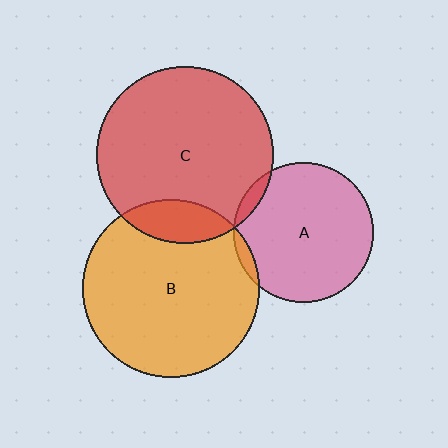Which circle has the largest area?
Circle C (red).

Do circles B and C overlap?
Yes.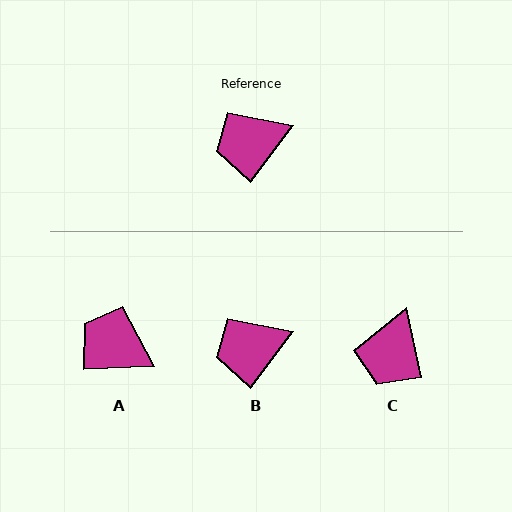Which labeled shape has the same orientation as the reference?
B.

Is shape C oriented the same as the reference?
No, it is off by about 50 degrees.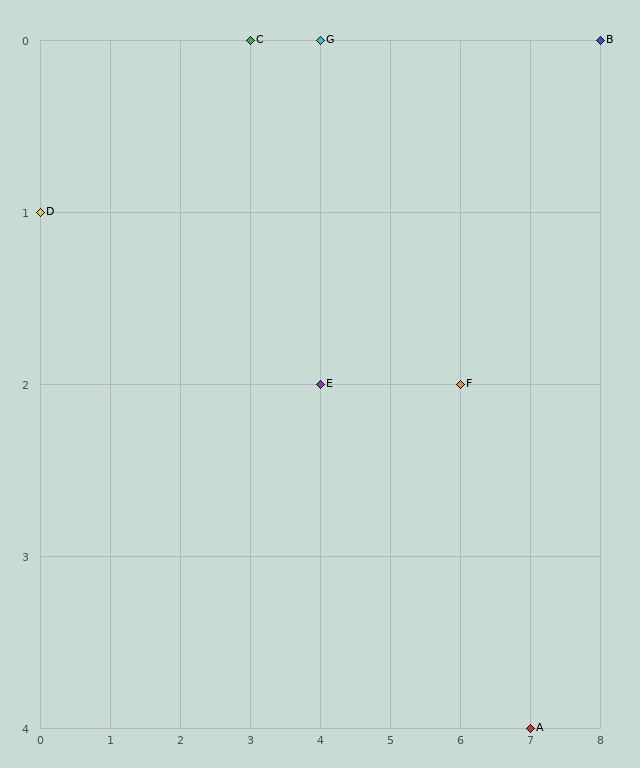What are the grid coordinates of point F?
Point F is at grid coordinates (6, 2).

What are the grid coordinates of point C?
Point C is at grid coordinates (3, 0).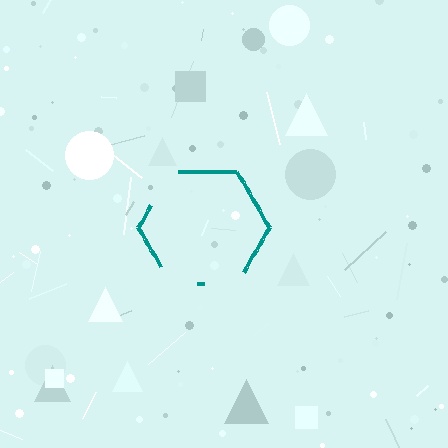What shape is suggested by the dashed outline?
The dashed outline suggests a hexagon.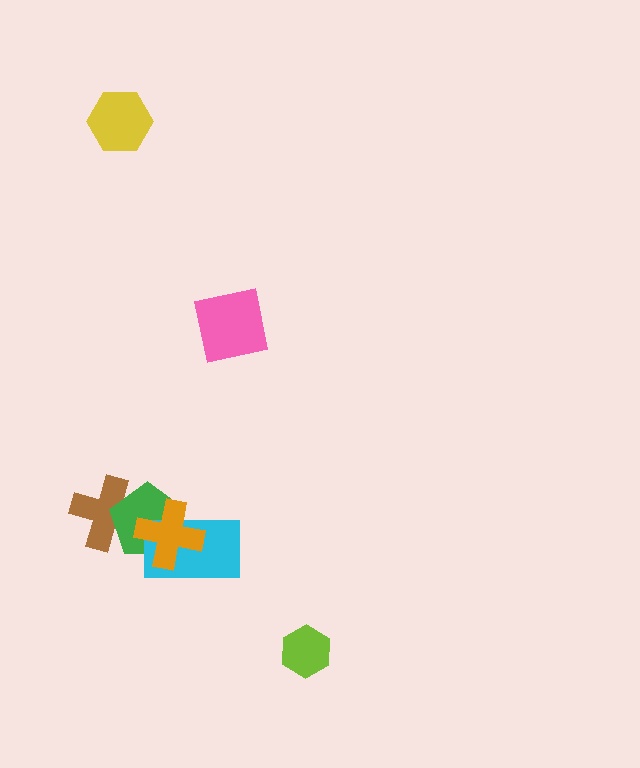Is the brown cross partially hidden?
Yes, it is partially covered by another shape.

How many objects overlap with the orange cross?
2 objects overlap with the orange cross.